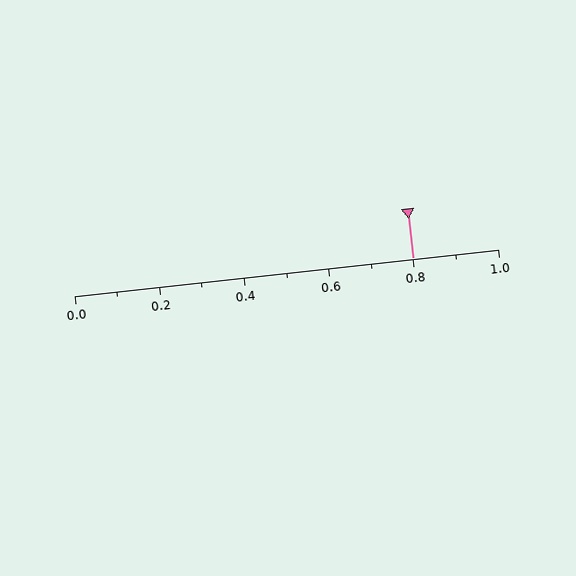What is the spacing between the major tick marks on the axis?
The major ticks are spaced 0.2 apart.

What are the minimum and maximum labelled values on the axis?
The axis runs from 0.0 to 1.0.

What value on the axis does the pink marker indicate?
The marker indicates approximately 0.8.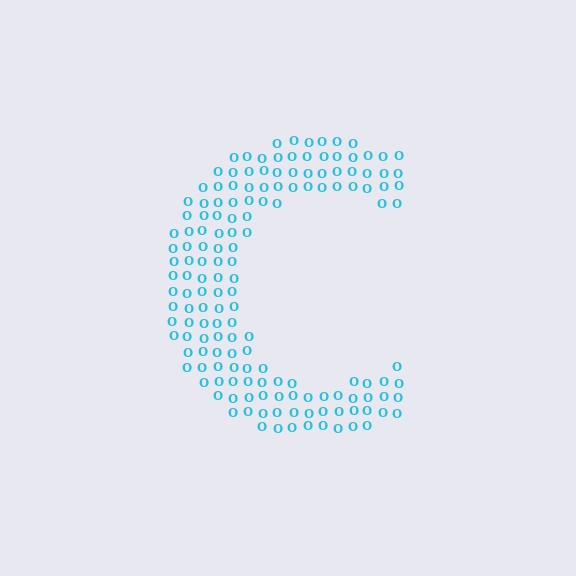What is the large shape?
The large shape is the letter C.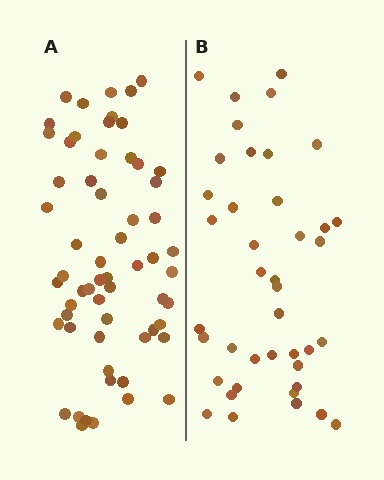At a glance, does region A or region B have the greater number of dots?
Region A (the left region) has more dots.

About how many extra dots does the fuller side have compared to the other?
Region A has approximately 20 more dots than region B.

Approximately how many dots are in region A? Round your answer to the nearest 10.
About 60 dots.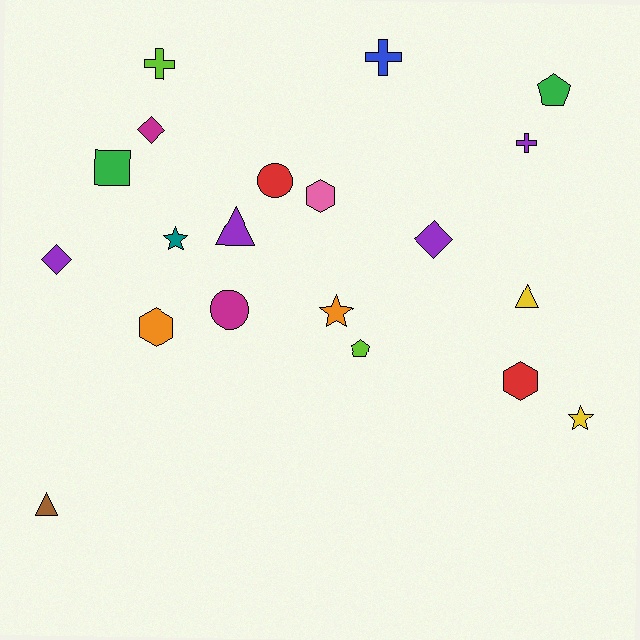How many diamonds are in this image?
There are 3 diamonds.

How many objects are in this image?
There are 20 objects.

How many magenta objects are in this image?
There are 2 magenta objects.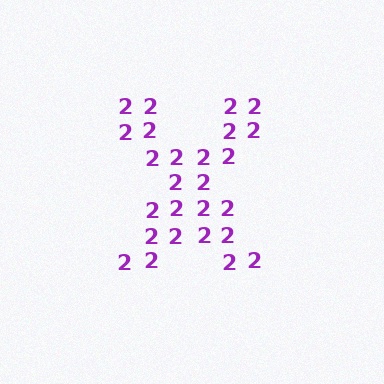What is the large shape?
The large shape is the letter X.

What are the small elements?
The small elements are digit 2's.